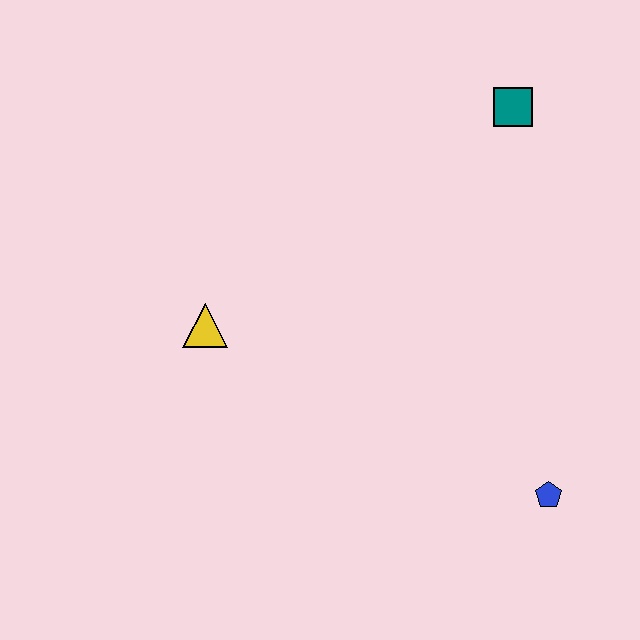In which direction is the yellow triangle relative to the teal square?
The yellow triangle is to the left of the teal square.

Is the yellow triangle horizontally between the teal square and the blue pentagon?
No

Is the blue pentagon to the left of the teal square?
No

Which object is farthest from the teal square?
The blue pentagon is farthest from the teal square.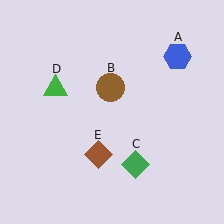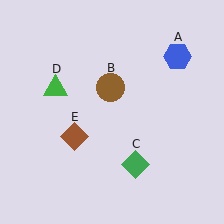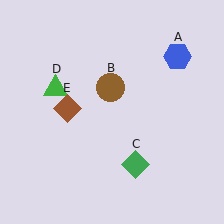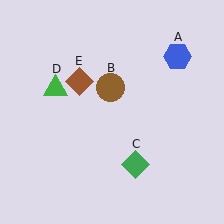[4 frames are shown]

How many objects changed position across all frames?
1 object changed position: brown diamond (object E).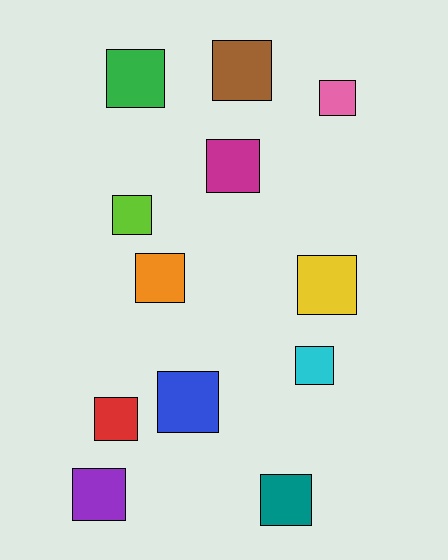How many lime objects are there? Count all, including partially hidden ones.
There is 1 lime object.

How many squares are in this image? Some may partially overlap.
There are 12 squares.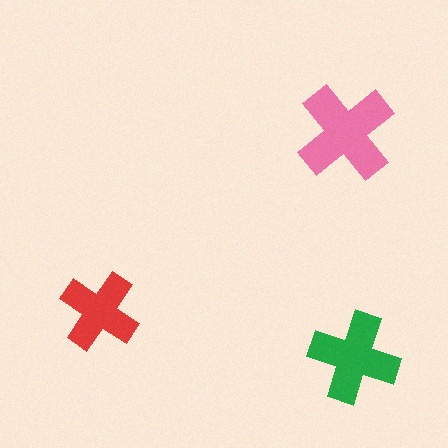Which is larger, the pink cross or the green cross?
The pink one.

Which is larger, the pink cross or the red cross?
The pink one.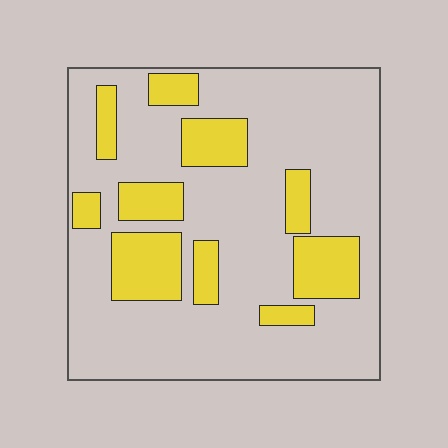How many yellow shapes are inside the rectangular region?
10.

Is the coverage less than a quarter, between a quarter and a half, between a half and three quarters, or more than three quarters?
Less than a quarter.